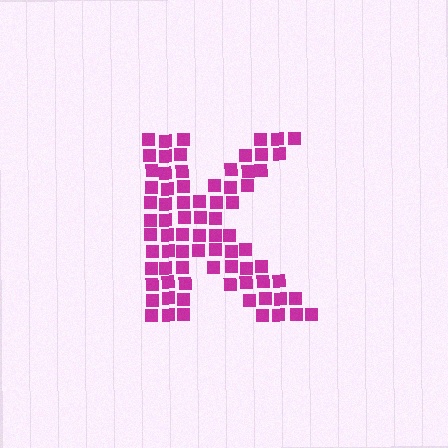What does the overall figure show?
The overall figure shows the letter K.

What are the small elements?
The small elements are squares.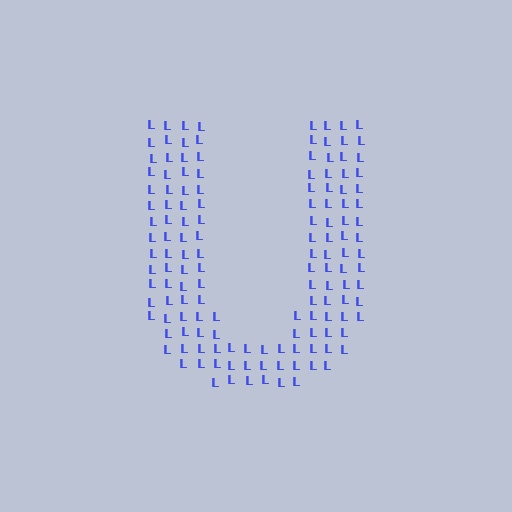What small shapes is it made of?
It is made of small letter L's.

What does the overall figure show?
The overall figure shows the letter U.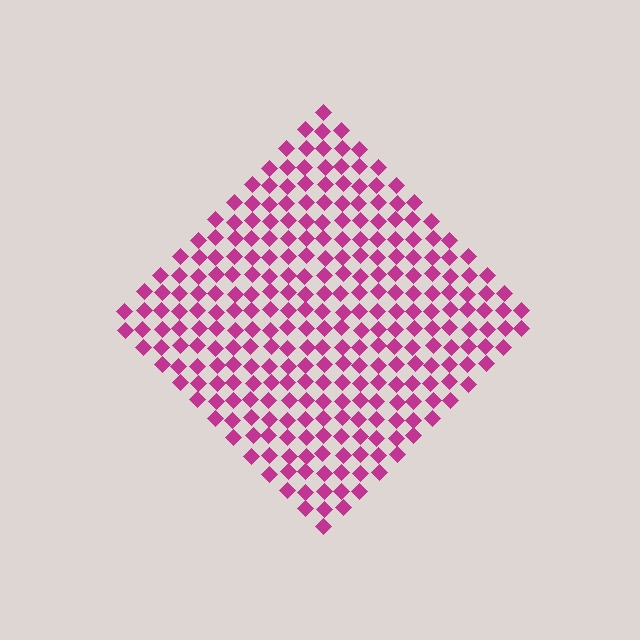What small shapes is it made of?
It is made of small diamonds.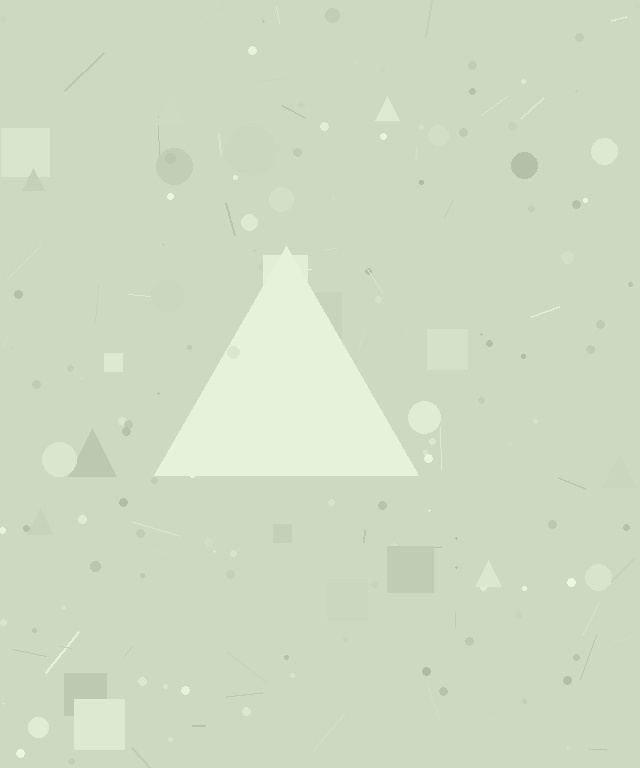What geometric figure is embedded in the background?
A triangle is embedded in the background.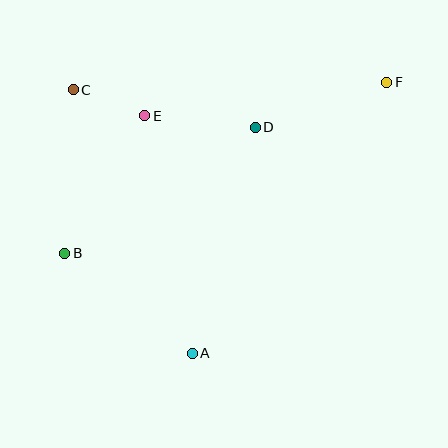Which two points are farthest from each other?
Points B and F are farthest from each other.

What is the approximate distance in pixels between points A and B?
The distance between A and B is approximately 162 pixels.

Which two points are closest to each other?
Points C and E are closest to each other.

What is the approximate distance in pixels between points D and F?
The distance between D and F is approximately 139 pixels.